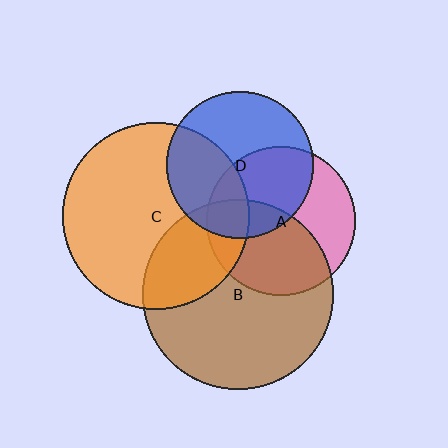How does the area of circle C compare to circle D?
Approximately 1.6 times.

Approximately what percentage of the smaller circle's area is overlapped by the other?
Approximately 30%.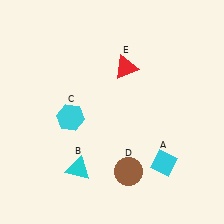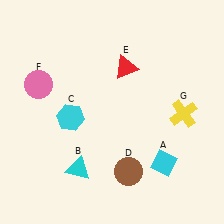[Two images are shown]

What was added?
A pink circle (F), a yellow cross (G) were added in Image 2.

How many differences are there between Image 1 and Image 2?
There are 2 differences between the two images.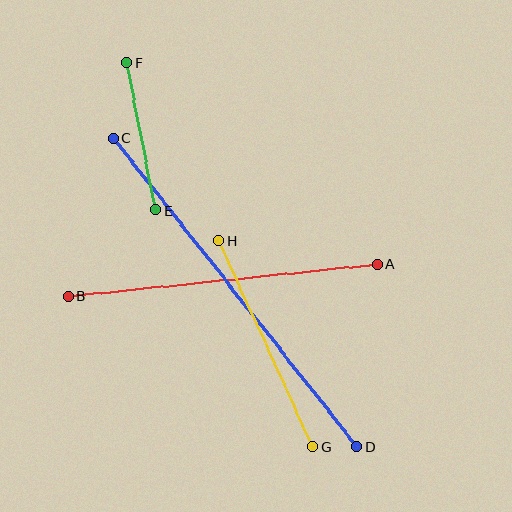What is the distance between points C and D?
The distance is approximately 393 pixels.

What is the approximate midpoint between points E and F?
The midpoint is at approximately (141, 137) pixels.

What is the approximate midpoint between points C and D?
The midpoint is at approximately (235, 292) pixels.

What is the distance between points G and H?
The distance is approximately 227 pixels.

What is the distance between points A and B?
The distance is approximately 310 pixels.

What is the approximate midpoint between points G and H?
The midpoint is at approximately (266, 344) pixels.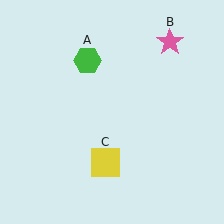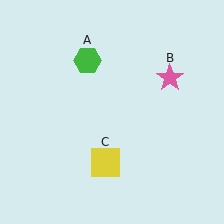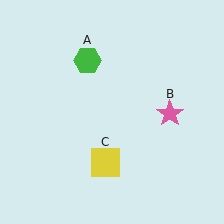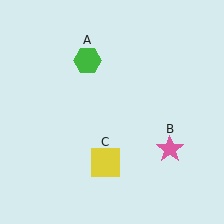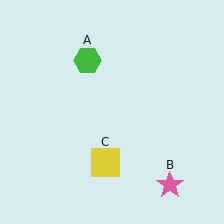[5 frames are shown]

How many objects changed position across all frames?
1 object changed position: pink star (object B).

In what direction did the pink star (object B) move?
The pink star (object B) moved down.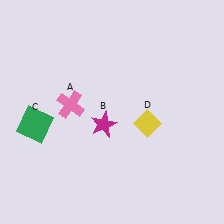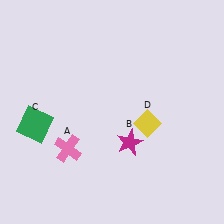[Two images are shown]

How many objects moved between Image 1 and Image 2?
2 objects moved between the two images.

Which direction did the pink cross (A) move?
The pink cross (A) moved down.